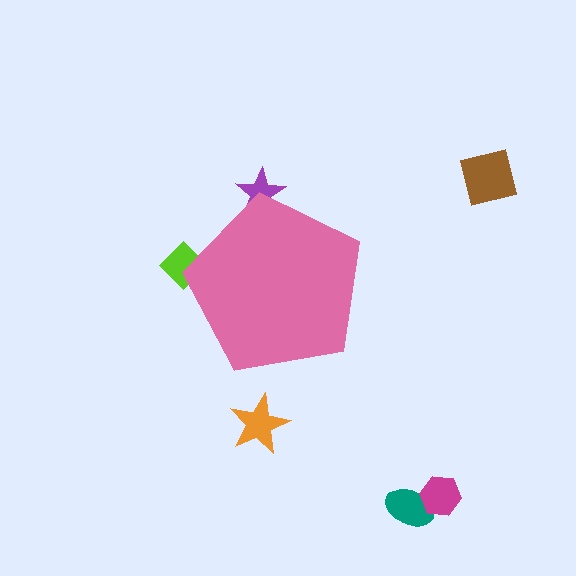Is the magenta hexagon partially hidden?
No, the magenta hexagon is fully visible.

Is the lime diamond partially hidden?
Yes, the lime diamond is partially hidden behind the pink pentagon.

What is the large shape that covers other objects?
A pink pentagon.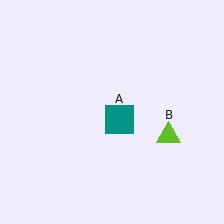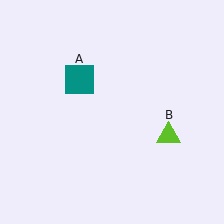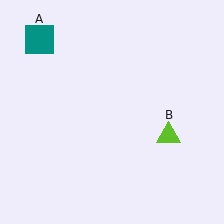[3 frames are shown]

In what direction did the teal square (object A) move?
The teal square (object A) moved up and to the left.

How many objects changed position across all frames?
1 object changed position: teal square (object A).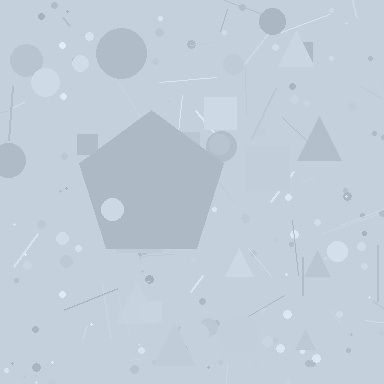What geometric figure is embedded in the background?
A pentagon is embedded in the background.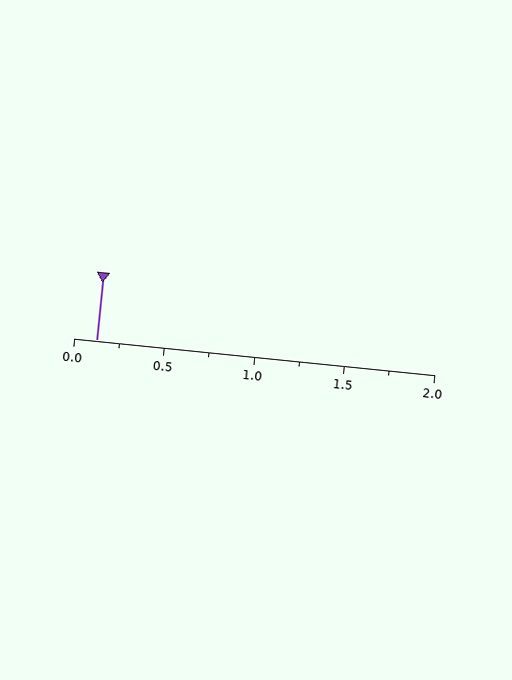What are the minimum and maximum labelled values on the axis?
The axis runs from 0.0 to 2.0.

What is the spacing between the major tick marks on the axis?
The major ticks are spaced 0.5 apart.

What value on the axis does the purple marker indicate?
The marker indicates approximately 0.12.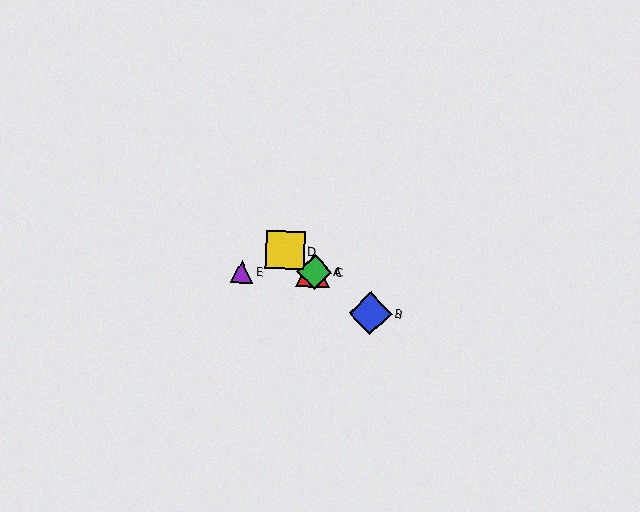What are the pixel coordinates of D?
Object D is at (285, 250).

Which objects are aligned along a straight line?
Objects A, B, C, D are aligned along a straight line.